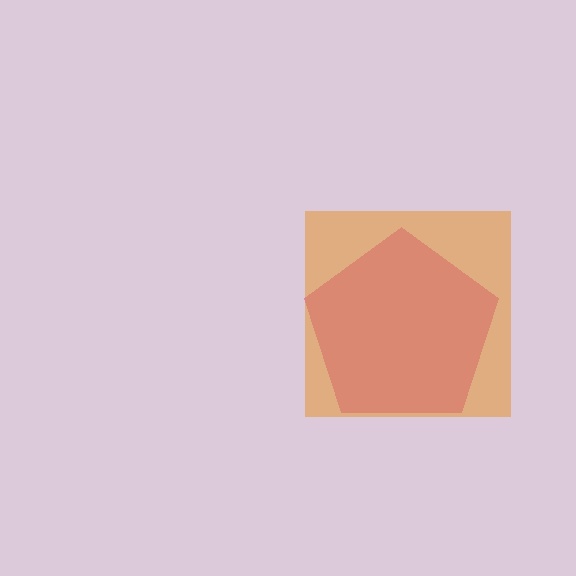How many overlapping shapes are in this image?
There are 2 overlapping shapes in the image.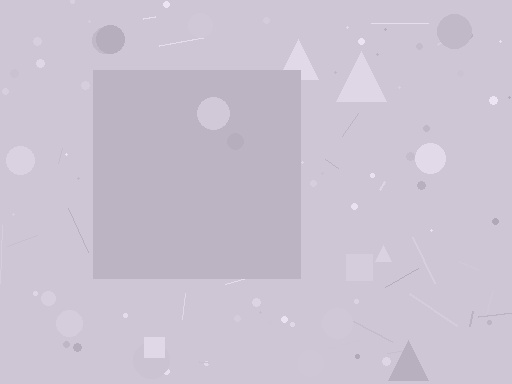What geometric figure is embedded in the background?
A square is embedded in the background.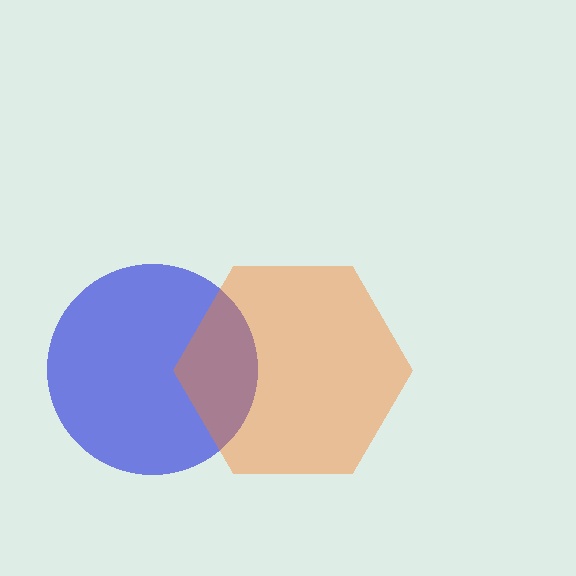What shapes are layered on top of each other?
The layered shapes are: a blue circle, an orange hexagon.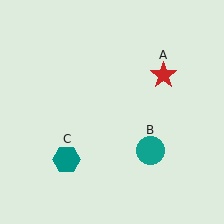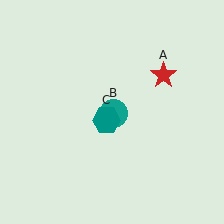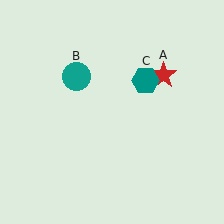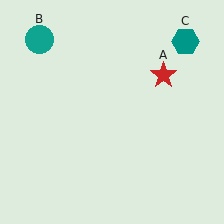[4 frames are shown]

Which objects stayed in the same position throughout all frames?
Red star (object A) remained stationary.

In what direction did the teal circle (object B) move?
The teal circle (object B) moved up and to the left.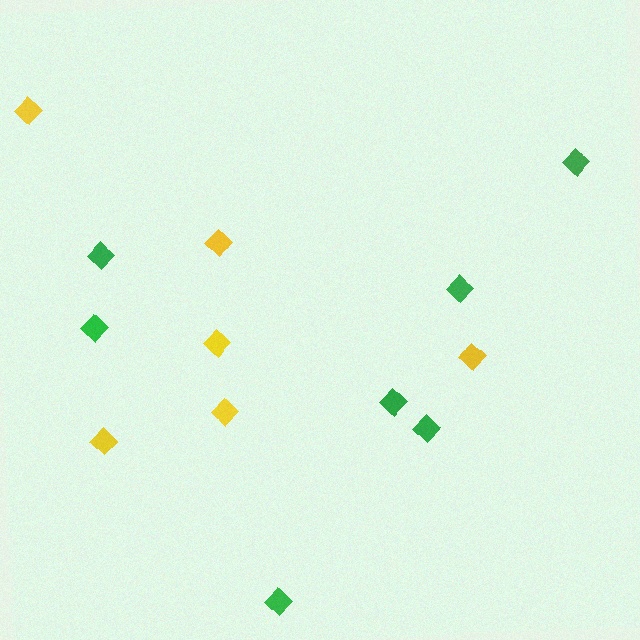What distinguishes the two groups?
There are 2 groups: one group of yellow diamonds (6) and one group of green diamonds (7).